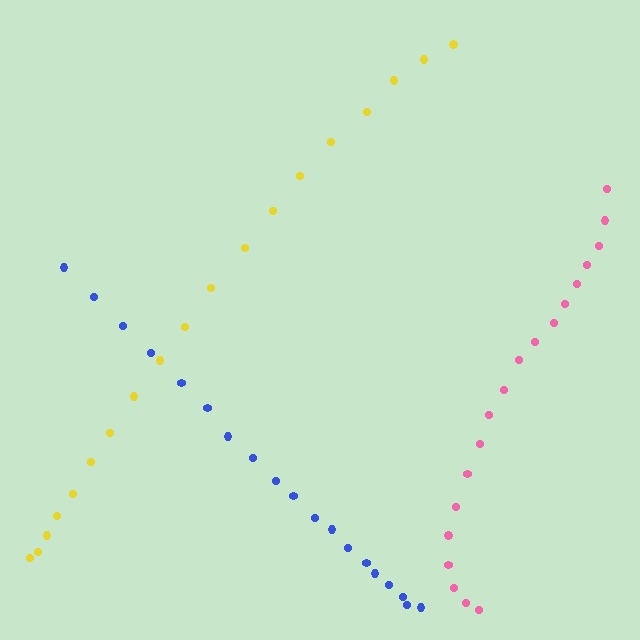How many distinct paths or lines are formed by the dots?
There are 3 distinct paths.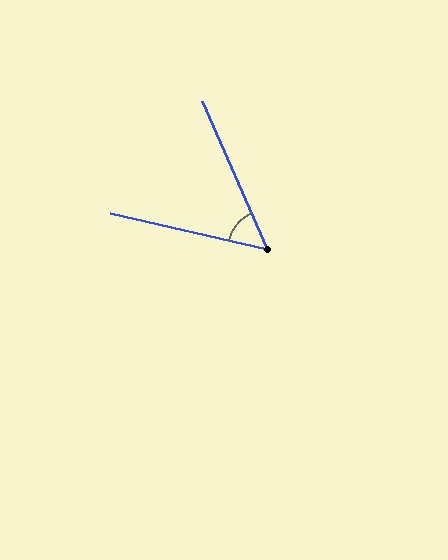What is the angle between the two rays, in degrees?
Approximately 54 degrees.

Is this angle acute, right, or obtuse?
It is acute.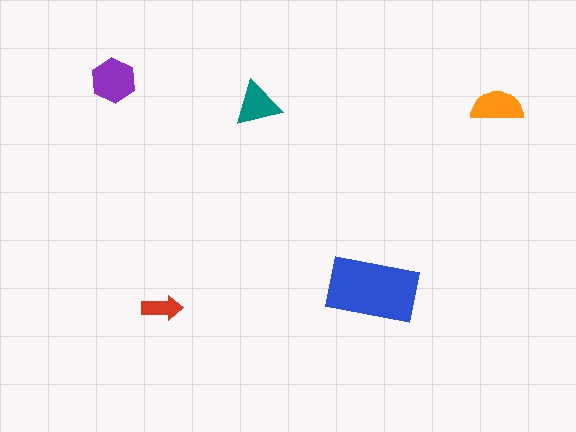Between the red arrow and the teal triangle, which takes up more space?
The teal triangle.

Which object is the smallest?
The red arrow.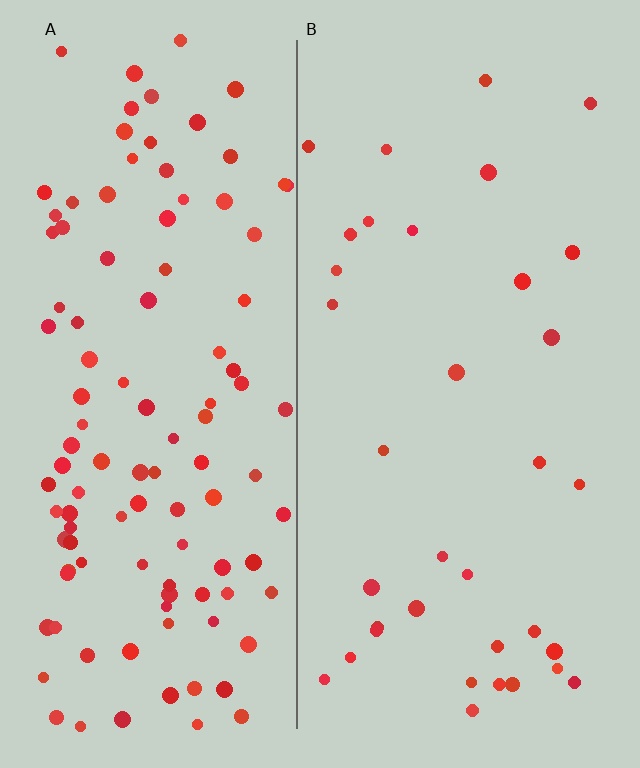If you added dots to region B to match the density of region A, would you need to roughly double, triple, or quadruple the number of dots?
Approximately triple.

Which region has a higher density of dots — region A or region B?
A (the left).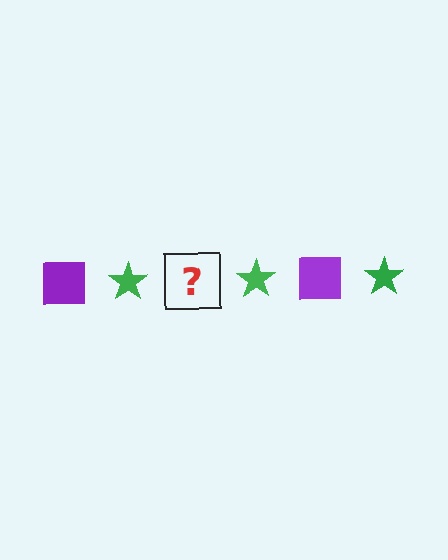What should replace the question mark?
The question mark should be replaced with a purple square.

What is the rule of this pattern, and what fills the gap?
The rule is that the pattern alternates between purple square and green star. The gap should be filled with a purple square.